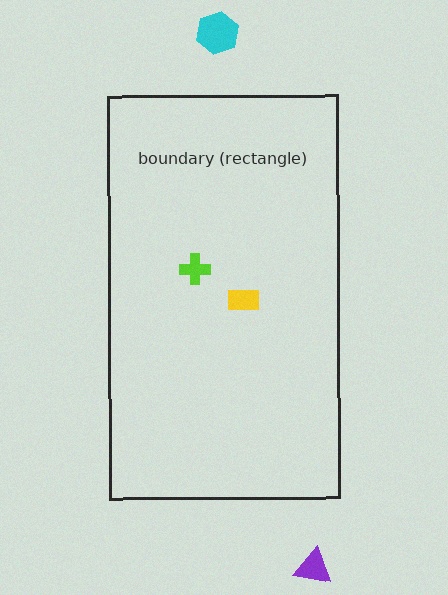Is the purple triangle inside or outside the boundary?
Outside.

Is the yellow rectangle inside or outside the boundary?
Inside.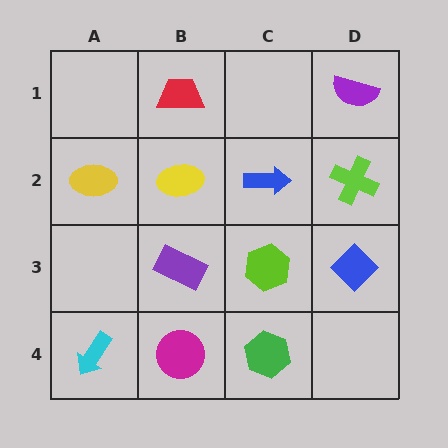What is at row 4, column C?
A green hexagon.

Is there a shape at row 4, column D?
No, that cell is empty.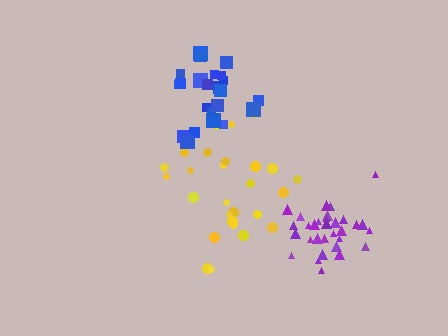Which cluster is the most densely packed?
Purple.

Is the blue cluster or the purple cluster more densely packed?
Purple.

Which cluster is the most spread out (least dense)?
Yellow.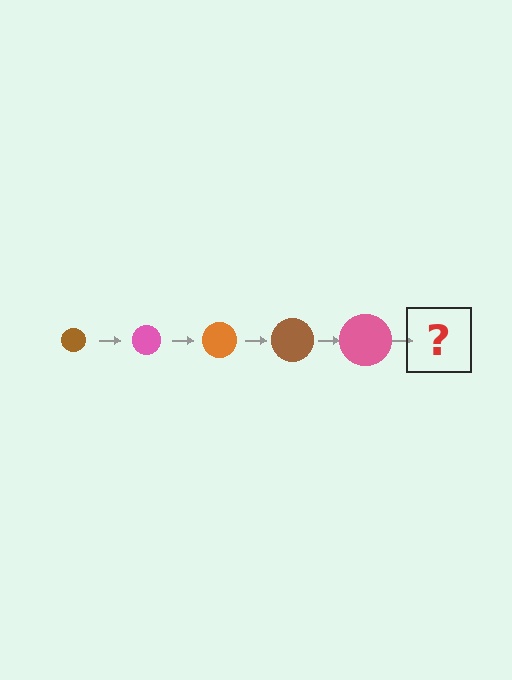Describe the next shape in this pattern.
It should be an orange circle, larger than the previous one.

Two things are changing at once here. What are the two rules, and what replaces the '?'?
The two rules are that the circle grows larger each step and the color cycles through brown, pink, and orange. The '?' should be an orange circle, larger than the previous one.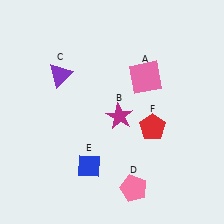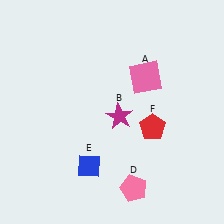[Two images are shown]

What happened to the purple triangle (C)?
The purple triangle (C) was removed in Image 2. It was in the top-left area of Image 1.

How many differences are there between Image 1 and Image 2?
There is 1 difference between the two images.